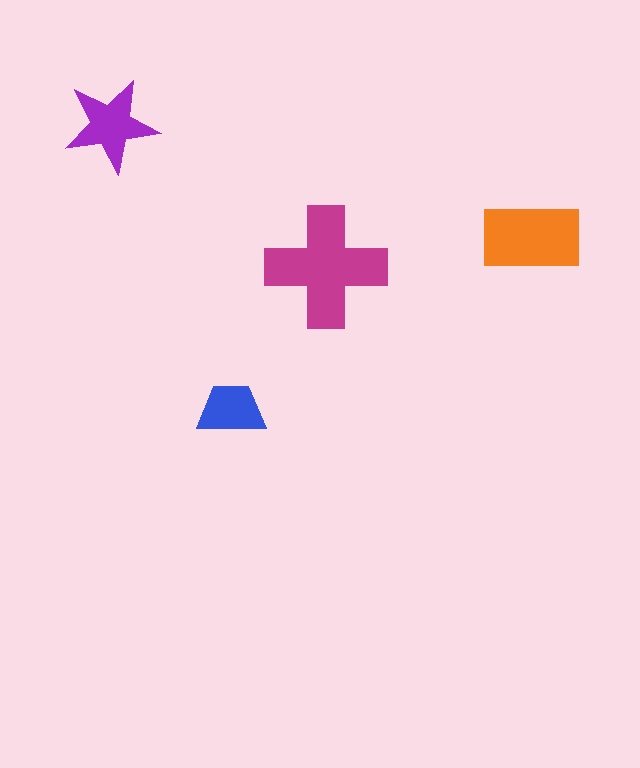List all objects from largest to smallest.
The magenta cross, the orange rectangle, the purple star, the blue trapezoid.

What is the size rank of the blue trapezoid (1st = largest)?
4th.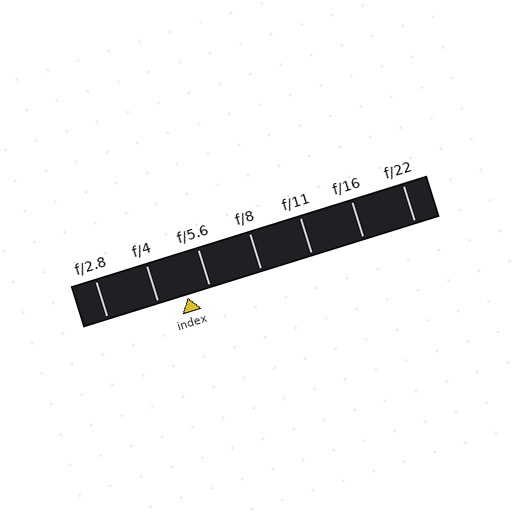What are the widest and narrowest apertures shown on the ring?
The widest aperture shown is f/2.8 and the narrowest is f/22.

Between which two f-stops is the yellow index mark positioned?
The index mark is between f/4 and f/5.6.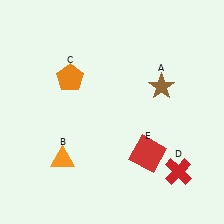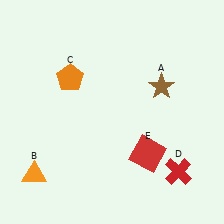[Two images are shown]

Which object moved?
The orange triangle (B) moved left.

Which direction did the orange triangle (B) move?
The orange triangle (B) moved left.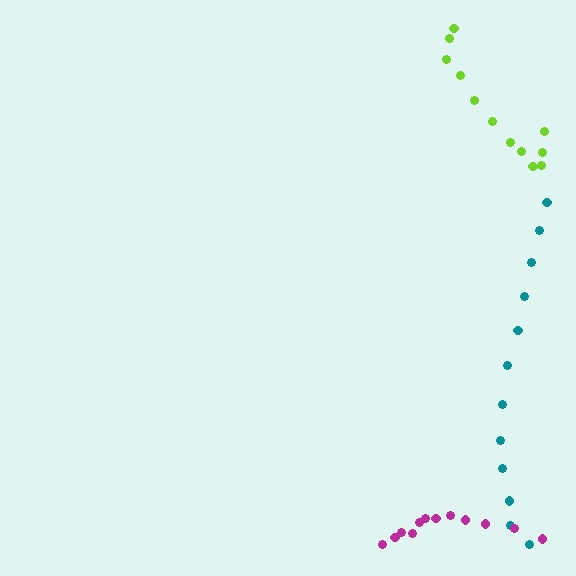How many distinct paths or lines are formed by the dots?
There are 3 distinct paths.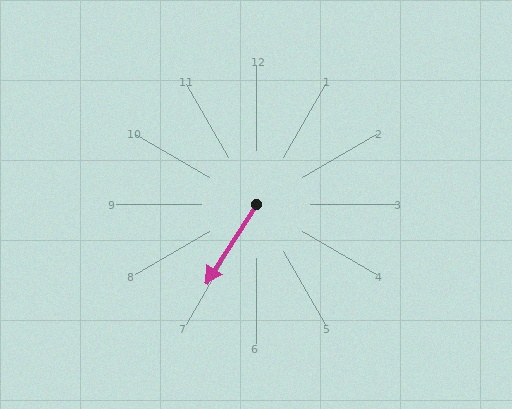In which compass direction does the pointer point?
Southwest.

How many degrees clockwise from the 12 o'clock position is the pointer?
Approximately 213 degrees.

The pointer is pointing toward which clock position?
Roughly 7 o'clock.